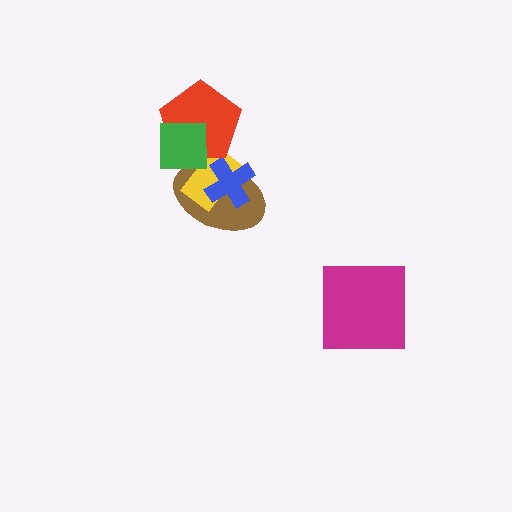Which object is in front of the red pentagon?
The green square is in front of the red pentagon.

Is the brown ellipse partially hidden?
Yes, it is partially covered by another shape.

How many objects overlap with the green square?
3 objects overlap with the green square.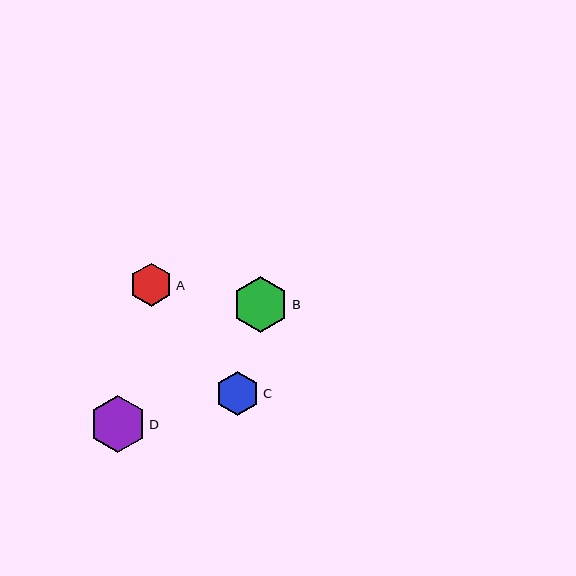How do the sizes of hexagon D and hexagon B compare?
Hexagon D and hexagon B are approximately the same size.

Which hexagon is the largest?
Hexagon D is the largest with a size of approximately 57 pixels.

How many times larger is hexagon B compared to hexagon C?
Hexagon B is approximately 1.3 times the size of hexagon C.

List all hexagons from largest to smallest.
From largest to smallest: D, B, C, A.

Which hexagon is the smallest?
Hexagon A is the smallest with a size of approximately 43 pixels.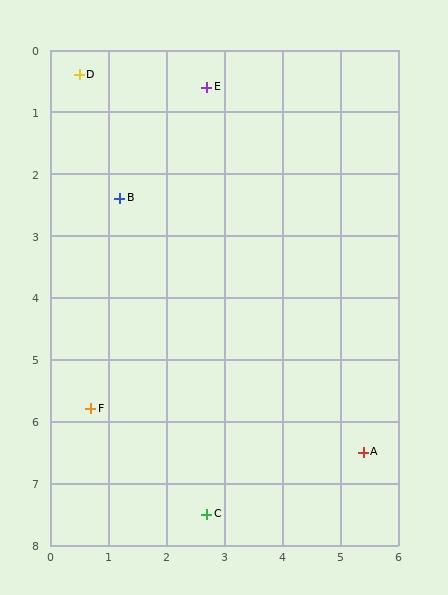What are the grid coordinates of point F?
Point F is at approximately (0.7, 5.8).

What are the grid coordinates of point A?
Point A is at approximately (5.4, 6.5).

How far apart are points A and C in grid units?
Points A and C are about 2.9 grid units apart.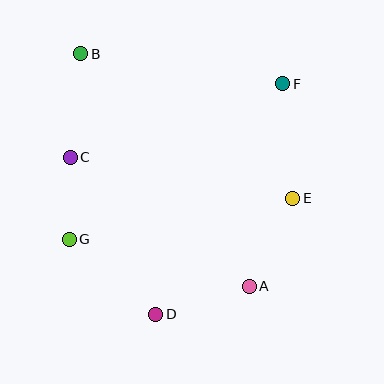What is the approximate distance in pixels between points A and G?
The distance between A and G is approximately 186 pixels.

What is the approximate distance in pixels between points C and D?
The distance between C and D is approximately 179 pixels.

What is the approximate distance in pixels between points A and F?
The distance between A and F is approximately 206 pixels.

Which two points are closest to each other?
Points C and G are closest to each other.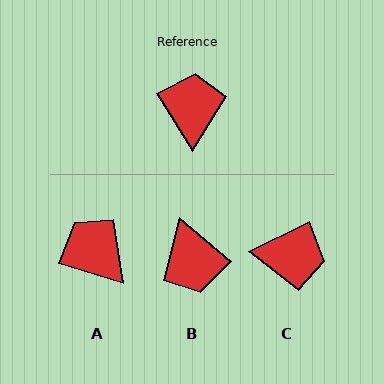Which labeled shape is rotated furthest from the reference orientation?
B, about 162 degrees away.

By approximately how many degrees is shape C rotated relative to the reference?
Approximately 96 degrees clockwise.